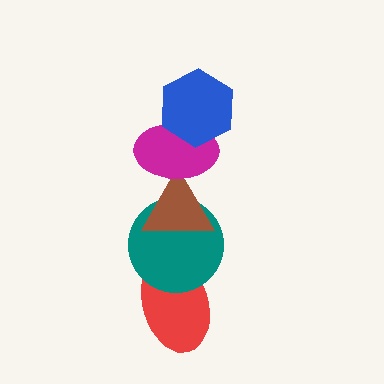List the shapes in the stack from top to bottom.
From top to bottom: the blue hexagon, the magenta ellipse, the brown triangle, the teal circle, the red ellipse.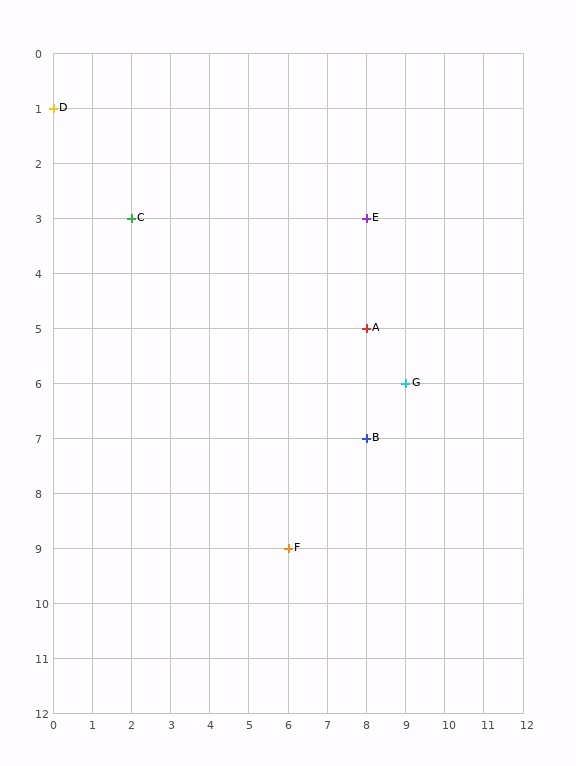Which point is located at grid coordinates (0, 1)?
Point D is at (0, 1).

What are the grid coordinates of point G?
Point G is at grid coordinates (9, 6).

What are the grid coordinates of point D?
Point D is at grid coordinates (0, 1).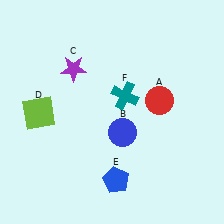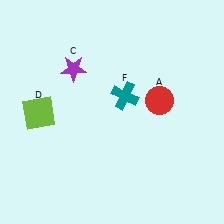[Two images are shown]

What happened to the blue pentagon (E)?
The blue pentagon (E) was removed in Image 2. It was in the bottom-right area of Image 1.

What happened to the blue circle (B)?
The blue circle (B) was removed in Image 2. It was in the bottom-right area of Image 1.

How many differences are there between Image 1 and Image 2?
There are 2 differences between the two images.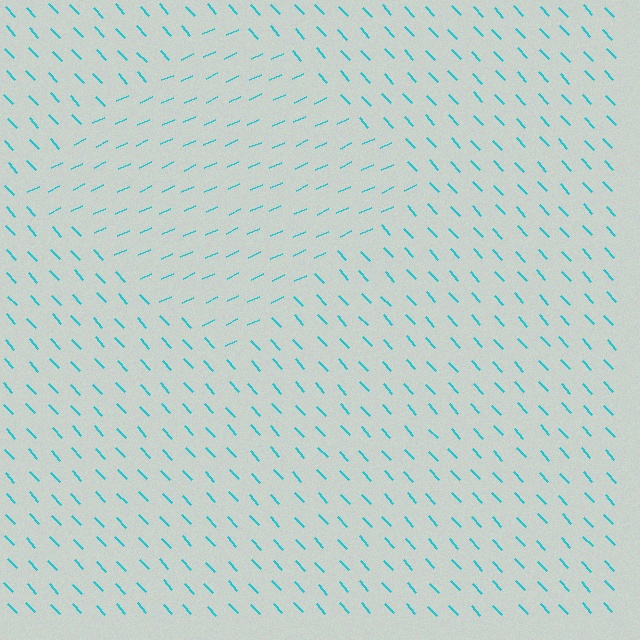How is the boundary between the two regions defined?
The boundary is defined purely by a change in line orientation (approximately 72 degrees difference). All lines are the same color and thickness.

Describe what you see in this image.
The image is filled with small cyan line segments. A diamond region in the image has lines oriented differently from the surrounding lines, creating a visible texture boundary.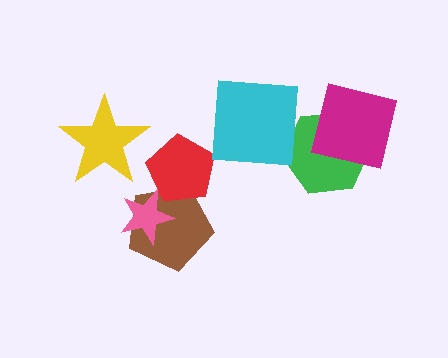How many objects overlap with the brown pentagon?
2 objects overlap with the brown pentagon.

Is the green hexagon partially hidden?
Yes, it is partially covered by another shape.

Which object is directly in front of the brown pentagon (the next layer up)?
The red pentagon is directly in front of the brown pentagon.